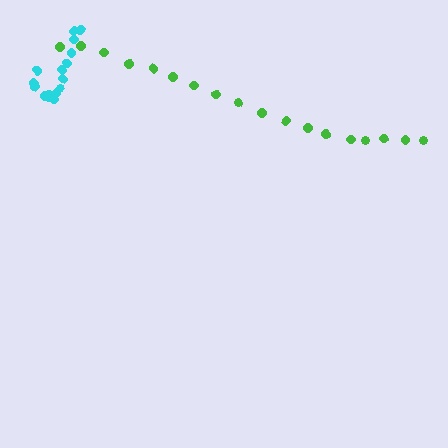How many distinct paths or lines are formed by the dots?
There are 2 distinct paths.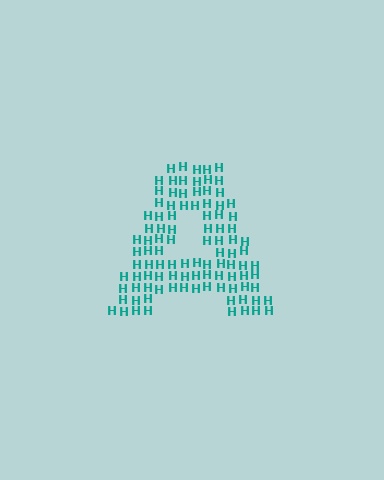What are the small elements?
The small elements are letter H's.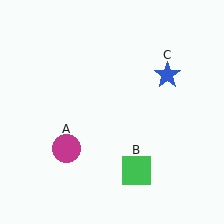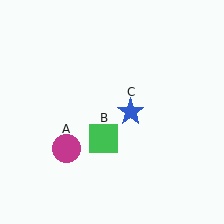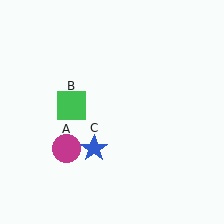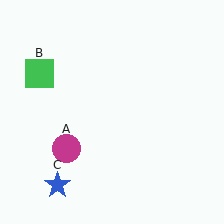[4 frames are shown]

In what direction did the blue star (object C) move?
The blue star (object C) moved down and to the left.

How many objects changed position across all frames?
2 objects changed position: green square (object B), blue star (object C).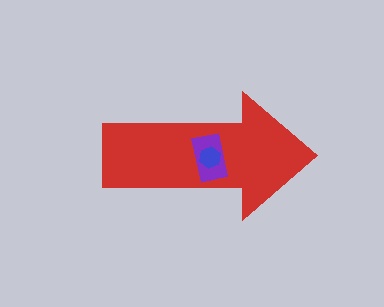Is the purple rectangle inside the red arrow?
Yes.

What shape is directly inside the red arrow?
The purple rectangle.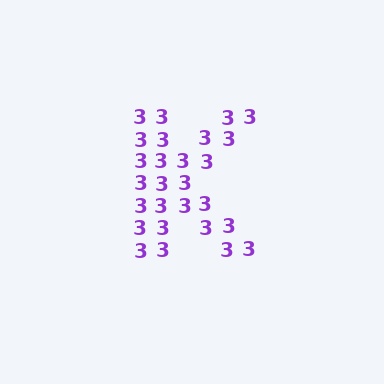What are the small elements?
The small elements are digit 3's.